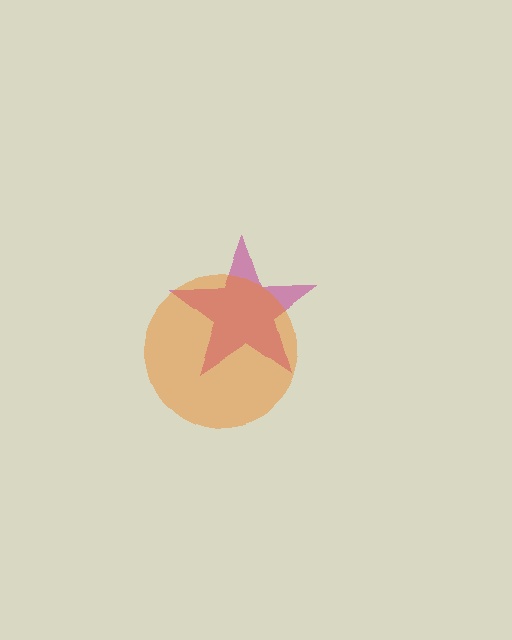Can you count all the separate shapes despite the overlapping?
Yes, there are 2 separate shapes.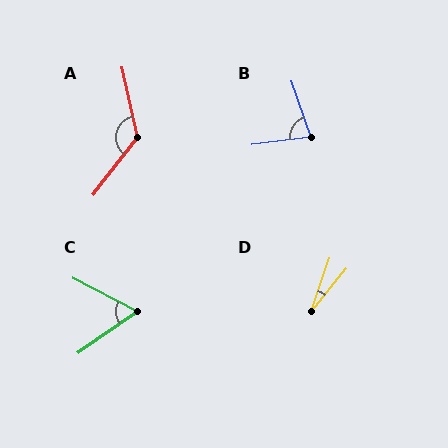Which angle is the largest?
A, at approximately 130 degrees.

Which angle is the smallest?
D, at approximately 21 degrees.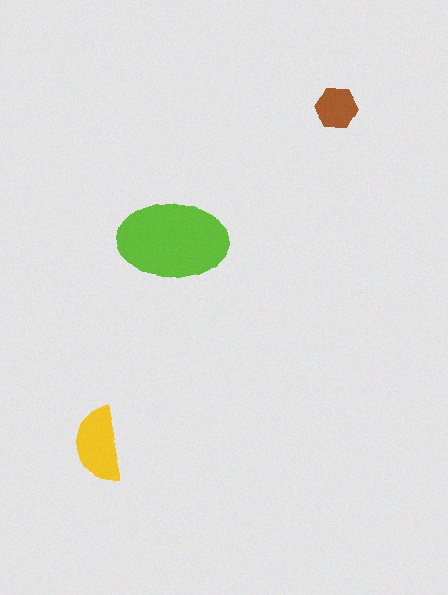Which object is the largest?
The lime ellipse.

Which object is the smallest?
The brown hexagon.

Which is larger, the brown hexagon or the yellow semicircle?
The yellow semicircle.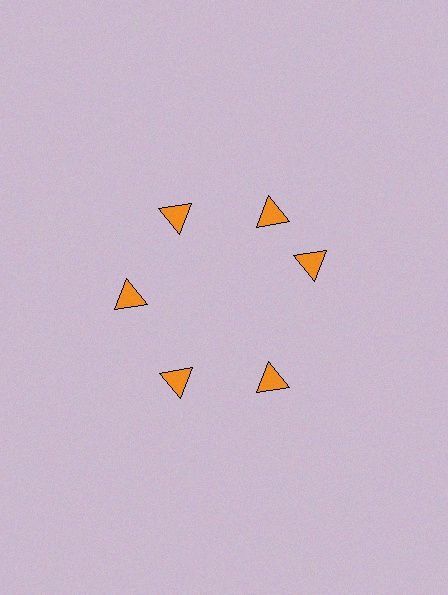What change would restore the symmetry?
The symmetry would be restored by rotating it back into even spacing with its neighbors so that all 6 triangles sit at equal angles and equal distance from the center.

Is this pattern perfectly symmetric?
No. The 6 orange triangles are arranged in a ring, but one element near the 3 o'clock position is rotated out of alignment along the ring, breaking the 6-fold rotational symmetry.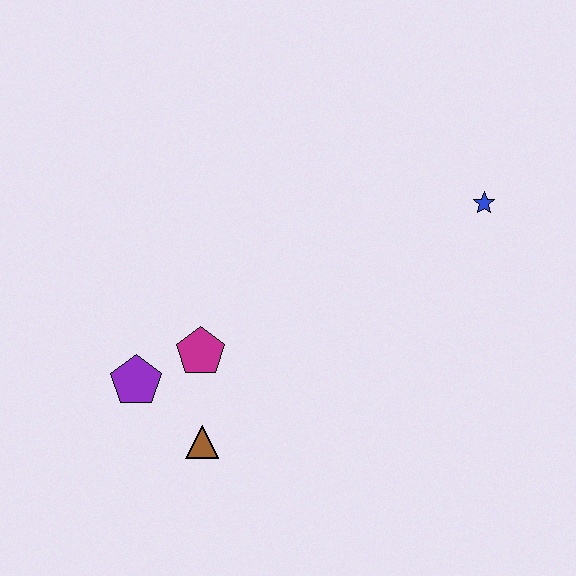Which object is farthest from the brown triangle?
The blue star is farthest from the brown triangle.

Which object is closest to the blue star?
The magenta pentagon is closest to the blue star.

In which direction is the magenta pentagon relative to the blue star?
The magenta pentagon is to the left of the blue star.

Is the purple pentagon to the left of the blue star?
Yes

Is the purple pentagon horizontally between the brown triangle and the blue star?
No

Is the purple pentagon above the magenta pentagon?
No